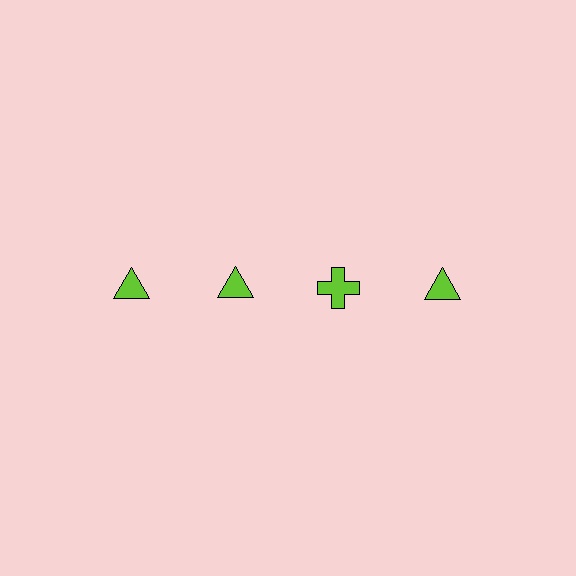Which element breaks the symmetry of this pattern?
The lime cross in the top row, center column breaks the symmetry. All other shapes are lime triangles.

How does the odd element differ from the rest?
It has a different shape: cross instead of triangle.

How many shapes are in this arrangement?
There are 4 shapes arranged in a grid pattern.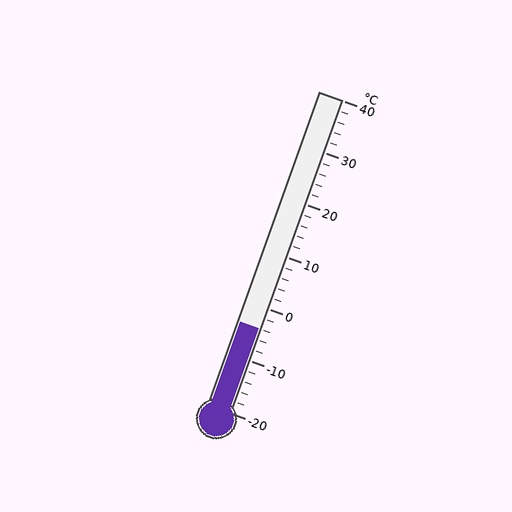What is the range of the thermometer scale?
The thermometer scale ranges from -20°C to 40°C.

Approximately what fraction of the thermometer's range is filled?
The thermometer is filled to approximately 25% of its range.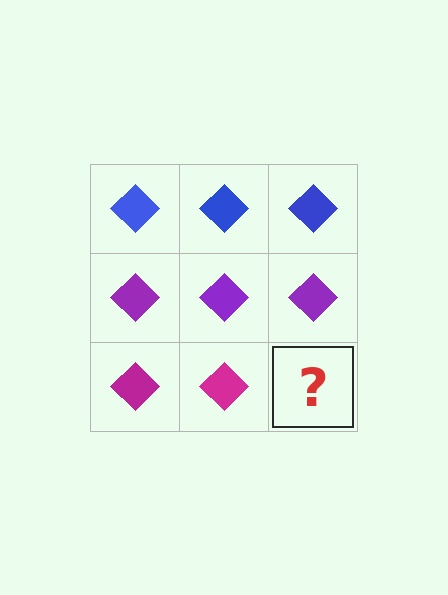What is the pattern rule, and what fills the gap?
The rule is that each row has a consistent color. The gap should be filled with a magenta diamond.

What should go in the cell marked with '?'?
The missing cell should contain a magenta diamond.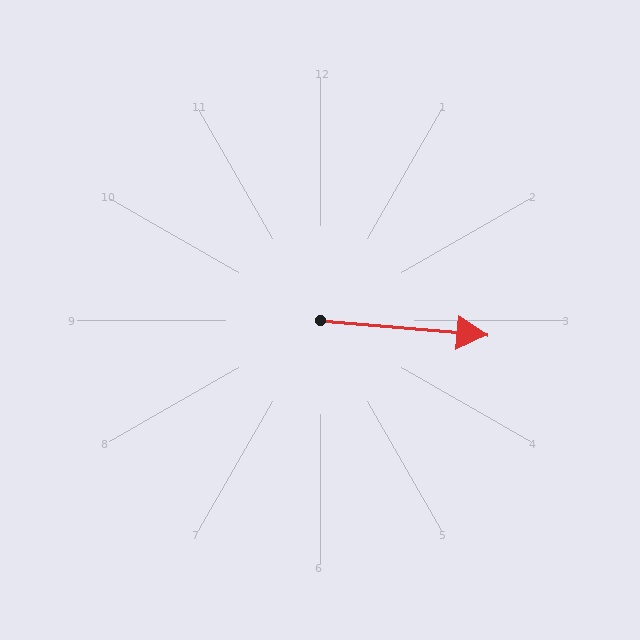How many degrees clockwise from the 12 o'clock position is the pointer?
Approximately 95 degrees.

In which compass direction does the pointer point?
East.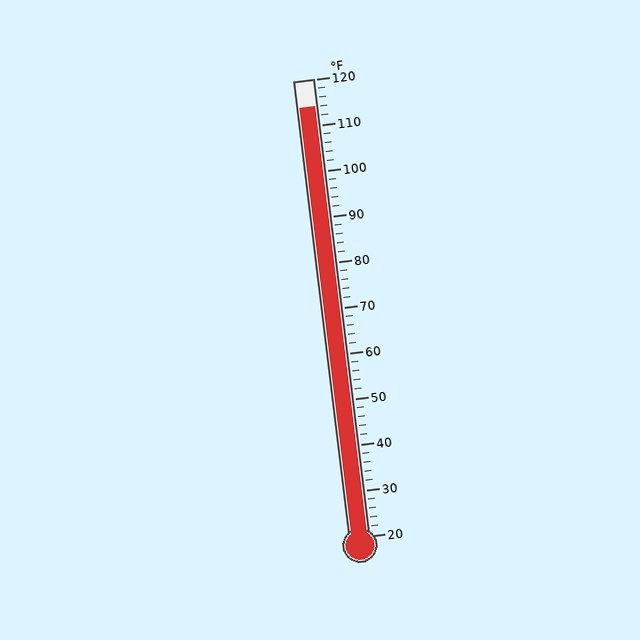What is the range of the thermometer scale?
The thermometer scale ranges from 20°F to 120°F.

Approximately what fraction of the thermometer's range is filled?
The thermometer is filled to approximately 95% of its range.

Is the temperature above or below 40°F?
The temperature is above 40°F.